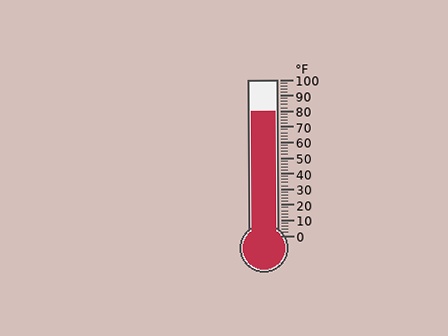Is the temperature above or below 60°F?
The temperature is above 60°F.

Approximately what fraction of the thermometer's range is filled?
The thermometer is filled to approximately 80% of its range.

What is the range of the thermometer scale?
The thermometer scale ranges from 0°F to 100°F.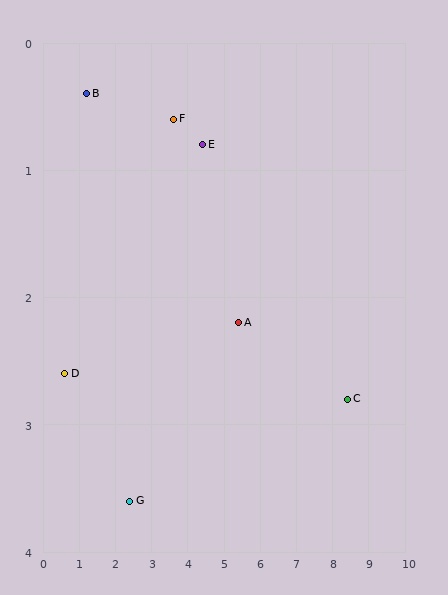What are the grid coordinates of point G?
Point G is at approximately (2.4, 3.6).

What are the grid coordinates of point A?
Point A is at approximately (5.4, 2.2).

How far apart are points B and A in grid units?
Points B and A are about 4.6 grid units apart.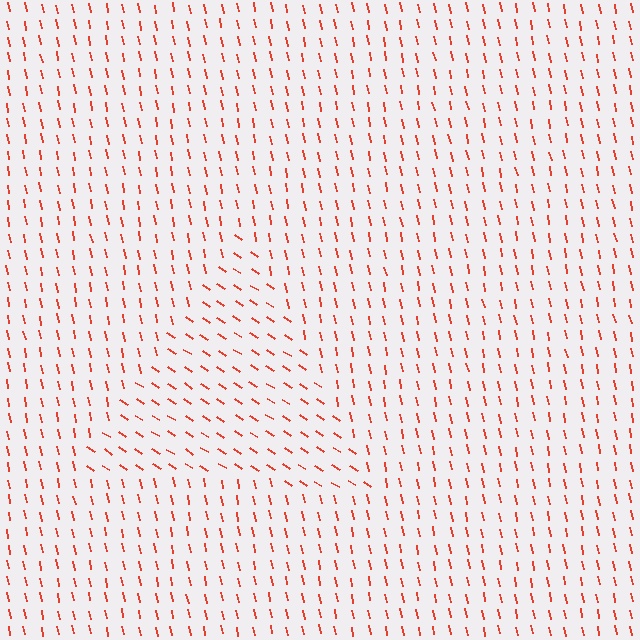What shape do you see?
I see a triangle.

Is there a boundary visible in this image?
Yes, there is a texture boundary formed by a change in line orientation.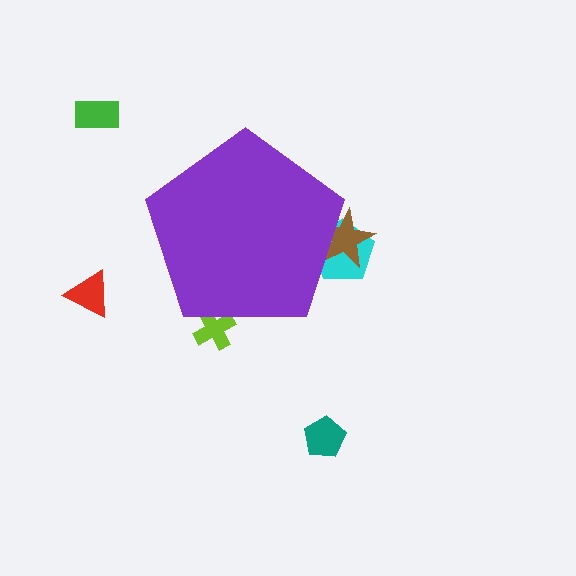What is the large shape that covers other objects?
A purple pentagon.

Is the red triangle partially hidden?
No, the red triangle is fully visible.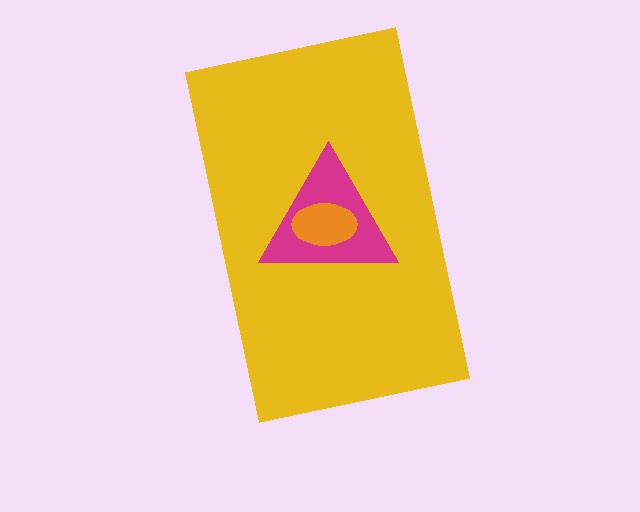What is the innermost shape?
The orange ellipse.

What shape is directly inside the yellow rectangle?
The magenta triangle.